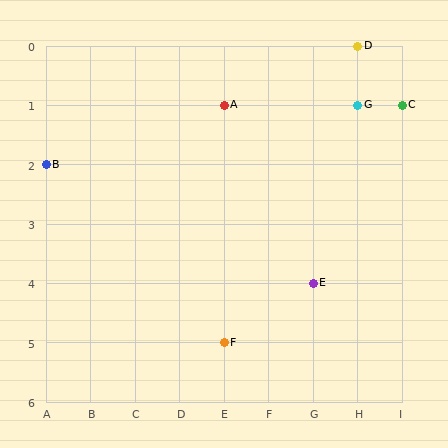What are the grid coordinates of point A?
Point A is at grid coordinates (E, 1).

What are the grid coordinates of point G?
Point G is at grid coordinates (H, 1).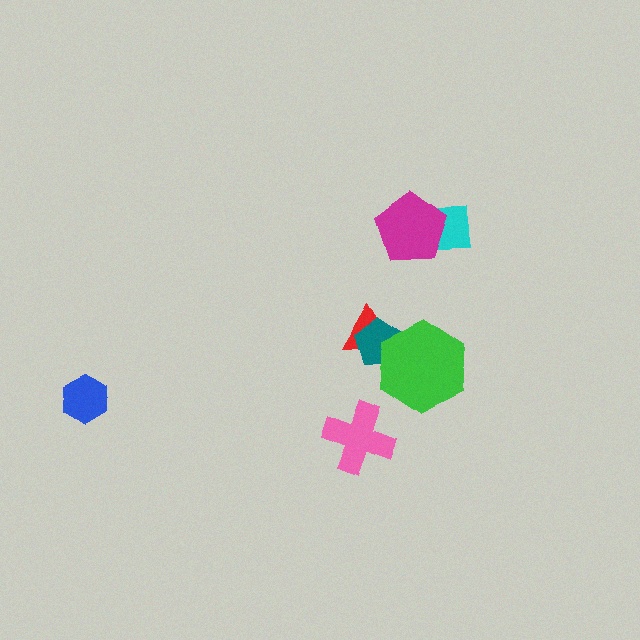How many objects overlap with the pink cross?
0 objects overlap with the pink cross.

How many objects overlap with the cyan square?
1 object overlaps with the cyan square.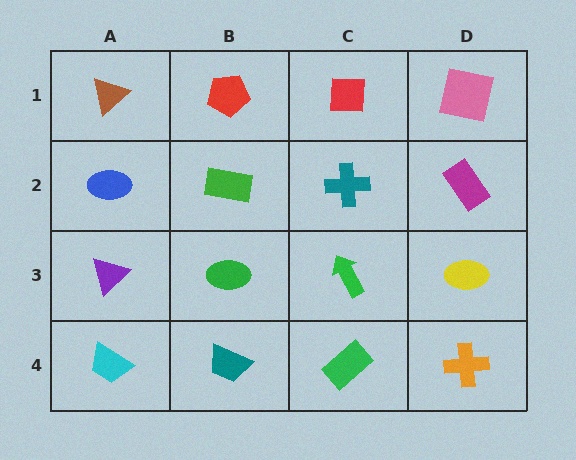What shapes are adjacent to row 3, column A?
A blue ellipse (row 2, column A), a cyan trapezoid (row 4, column A), a green ellipse (row 3, column B).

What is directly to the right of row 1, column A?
A red pentagon.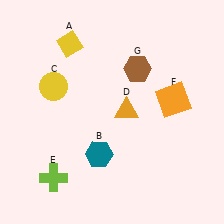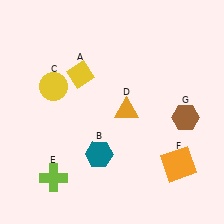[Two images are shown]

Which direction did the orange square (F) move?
The orange square (F) moved down.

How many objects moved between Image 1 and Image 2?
3 objects moved between the two images.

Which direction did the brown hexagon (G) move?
The brown hexagon (G) moved down.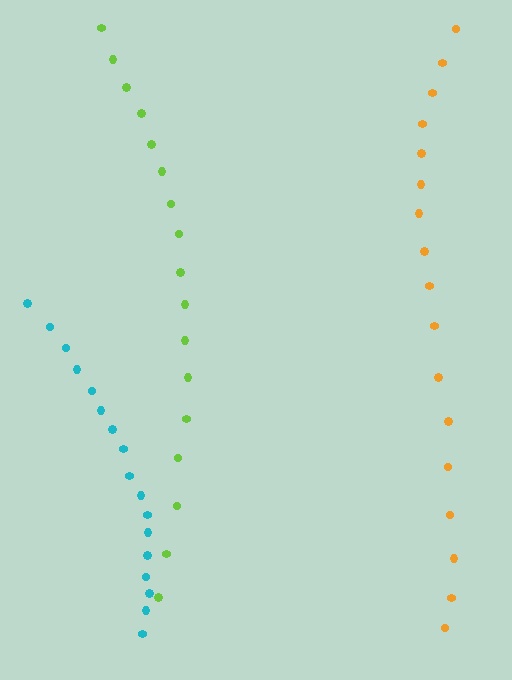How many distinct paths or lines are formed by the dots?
There are 3 distinct paths.